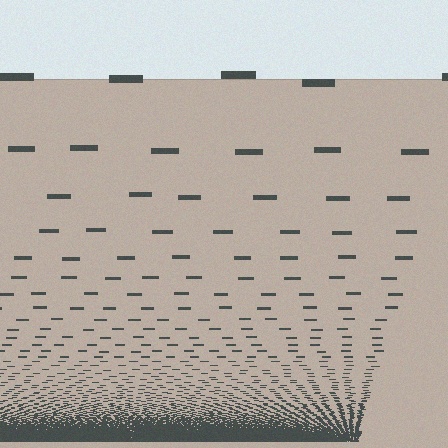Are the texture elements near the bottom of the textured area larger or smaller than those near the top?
Smaller. The gradient is inverted — elements near the bottom are smaller and denser.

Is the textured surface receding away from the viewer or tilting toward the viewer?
The surface appears to tilt toward the viewer. Texture elements get larger and sparser toward the top.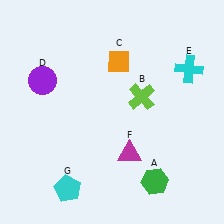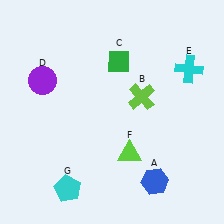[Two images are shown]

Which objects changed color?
A changed from green to blue. C changed from orange to green. F changed from magenta to lime.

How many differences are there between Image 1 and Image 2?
There are 3 differences between the two images.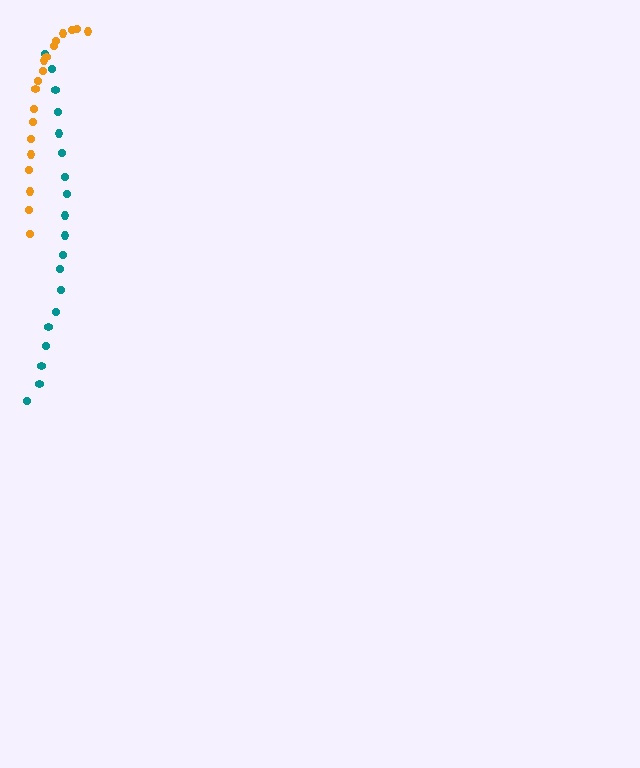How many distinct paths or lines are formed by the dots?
There are 2 distinct paths.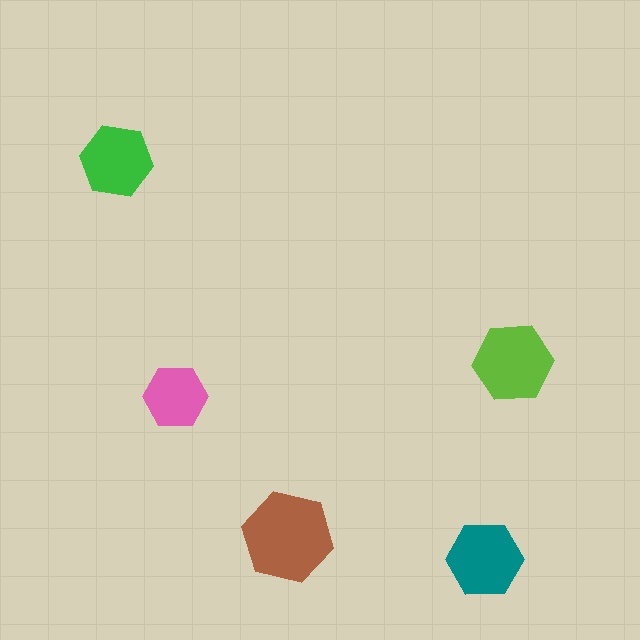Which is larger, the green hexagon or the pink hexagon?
The green one.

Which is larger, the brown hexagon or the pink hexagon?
The brown one.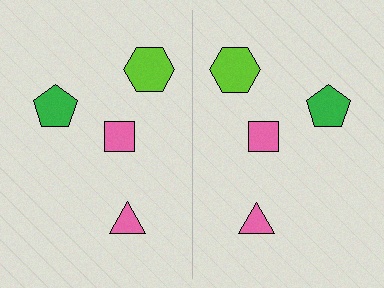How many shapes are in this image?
There are 8 shapes in this image.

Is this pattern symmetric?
Yes, this pattern has bilateral (reflection) symmetry.